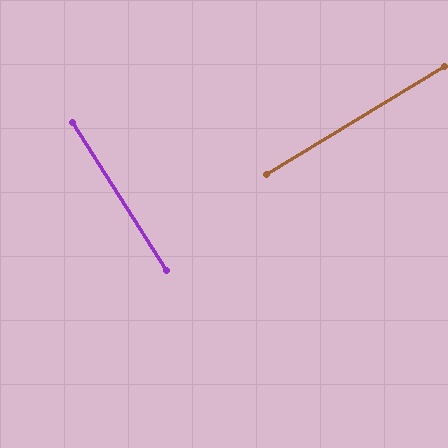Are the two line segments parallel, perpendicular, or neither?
Perpendicular — they meet at approximately 88°.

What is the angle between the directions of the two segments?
Approximately 88 degrees.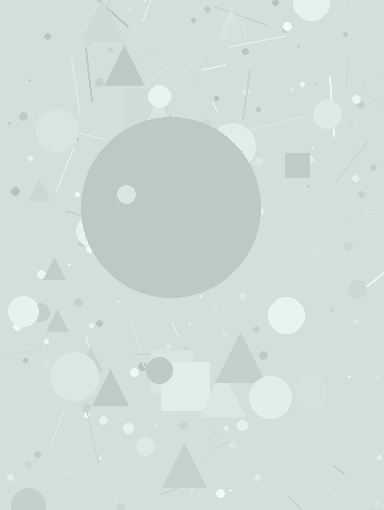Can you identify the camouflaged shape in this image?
The camouflaged shape is a circle.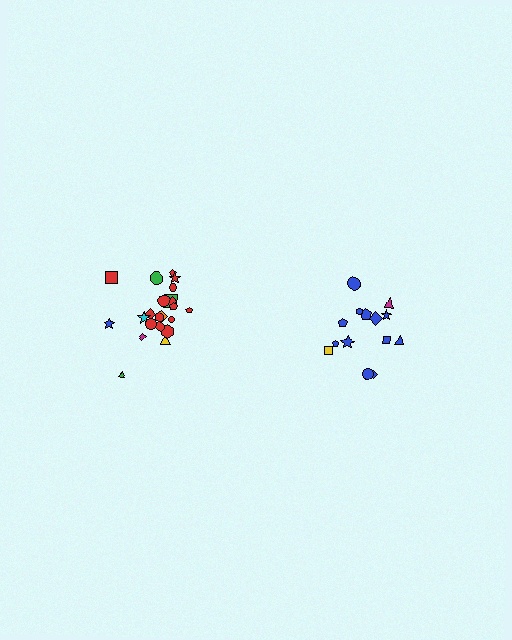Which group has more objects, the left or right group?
The left group.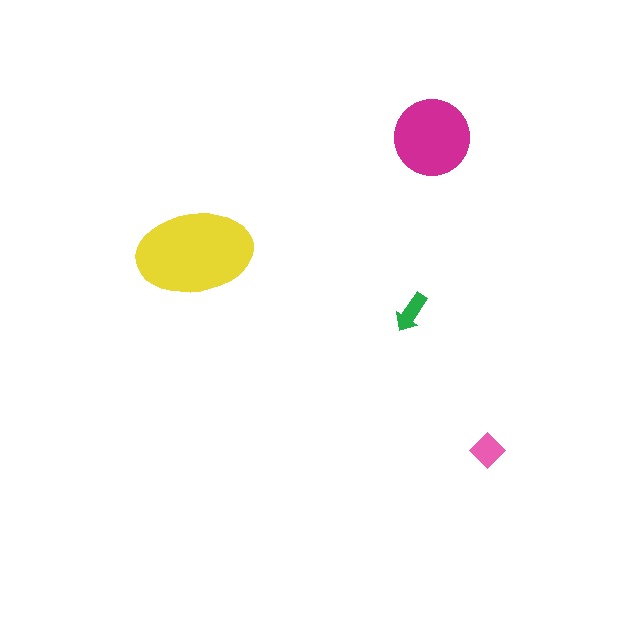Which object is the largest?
The yellow ellipse.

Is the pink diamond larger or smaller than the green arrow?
Larger.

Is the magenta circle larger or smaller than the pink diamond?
Larger.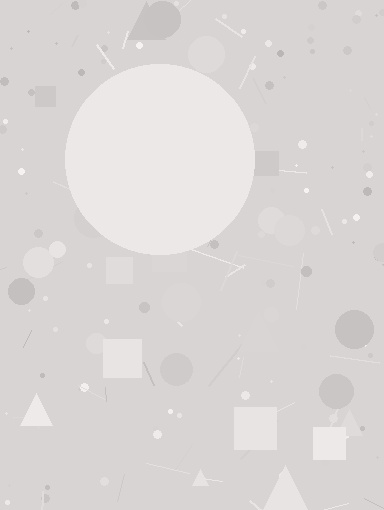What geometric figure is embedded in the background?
A circle is embedded in the background.